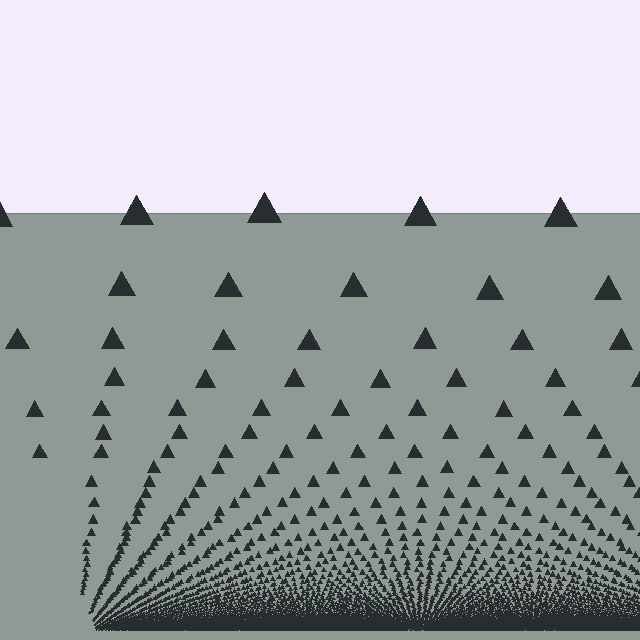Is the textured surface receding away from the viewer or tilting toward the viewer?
The surface appears to tilt toward the viewer. Texture elements get larger and sparser toward the top.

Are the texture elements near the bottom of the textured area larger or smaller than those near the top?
Smaller. The gradient is inverted — elements near the bottom are smaller and denser.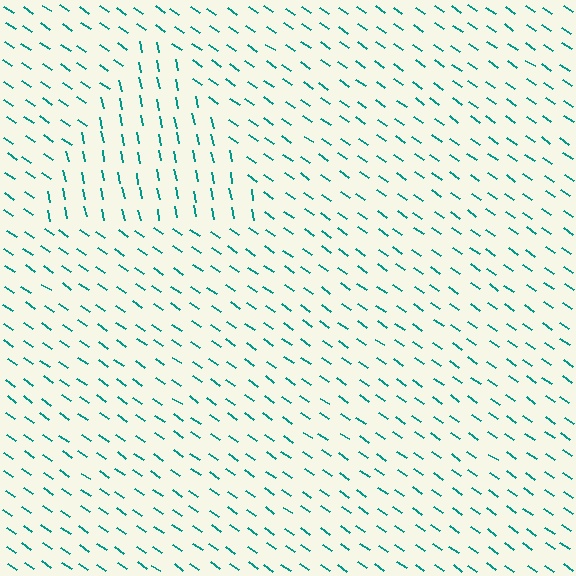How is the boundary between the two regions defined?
The boundary is defined purely by a change in line orientation (approximately 45 degrees difference). All lines are the same color and thickness.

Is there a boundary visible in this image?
Yes, there is a texture boundary formed by a change in line orientation.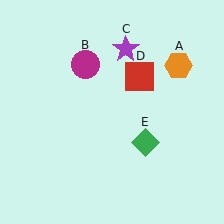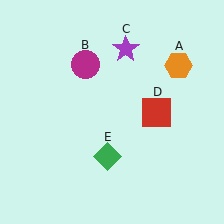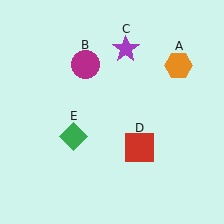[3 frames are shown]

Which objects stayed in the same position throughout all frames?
Orange hexagon (object A) and magenta circle (object B) and purple star (object C) remained stationary.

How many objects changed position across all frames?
2 objects changed position: red square (object D), green diamond (object E).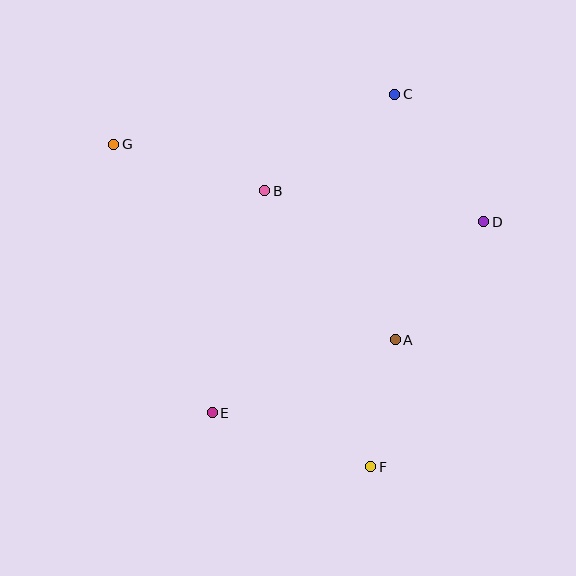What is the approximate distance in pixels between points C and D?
The distance between C and D is approximately 156 pixels.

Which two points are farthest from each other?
Points F and G are farthest from each other.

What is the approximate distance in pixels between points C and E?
The distance between C and E is approximately 367 pixels.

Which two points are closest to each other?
Points A and F are closest to each other.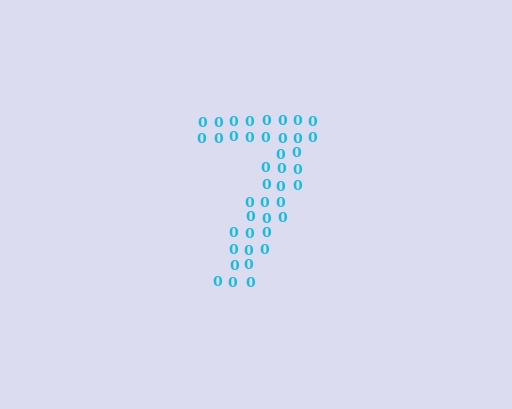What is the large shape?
The large shape is the digit 7.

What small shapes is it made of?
It is made of small digit 0's.